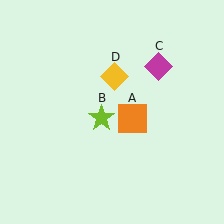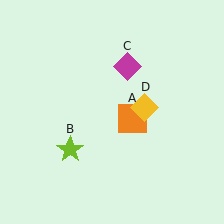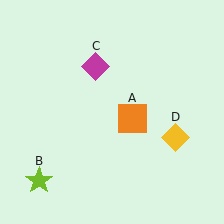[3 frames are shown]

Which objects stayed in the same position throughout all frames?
Orange square (object A) remained stationary.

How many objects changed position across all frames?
3 objects changed position: lime star (object B), magenta diamond (object C), yellow diamond (object D).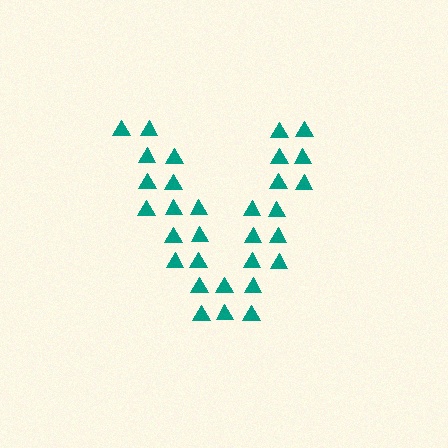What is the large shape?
The large shape is the letter V.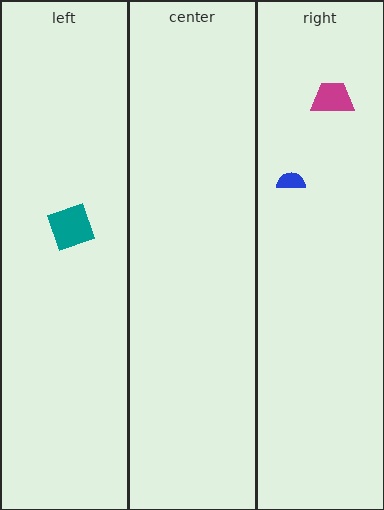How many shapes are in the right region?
2.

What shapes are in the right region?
The magenta trapezoid, the blue semicircle.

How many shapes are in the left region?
1.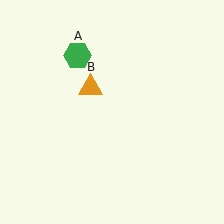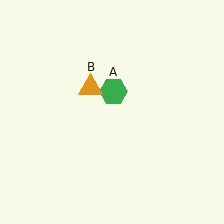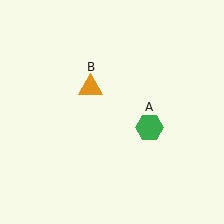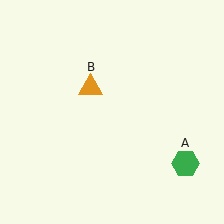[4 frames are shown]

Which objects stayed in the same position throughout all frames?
Orange triangle (object B) remained stationary.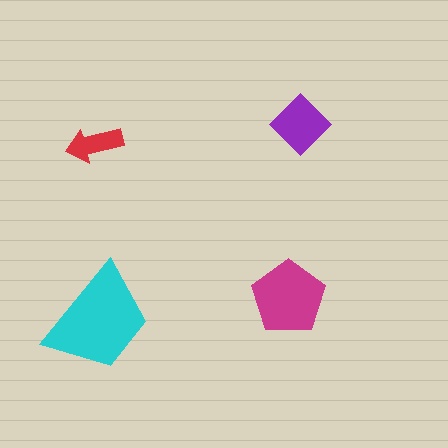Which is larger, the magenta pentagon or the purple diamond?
The magenta pentagon.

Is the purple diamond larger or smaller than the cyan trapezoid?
Smaller.